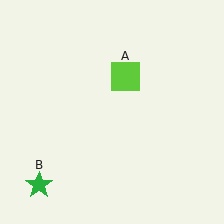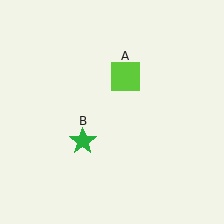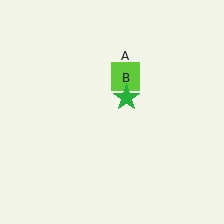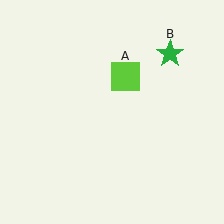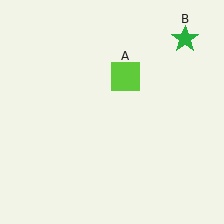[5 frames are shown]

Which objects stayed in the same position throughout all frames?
Lime square (object A) remained stationary.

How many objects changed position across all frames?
1 object changed position: green star (object B).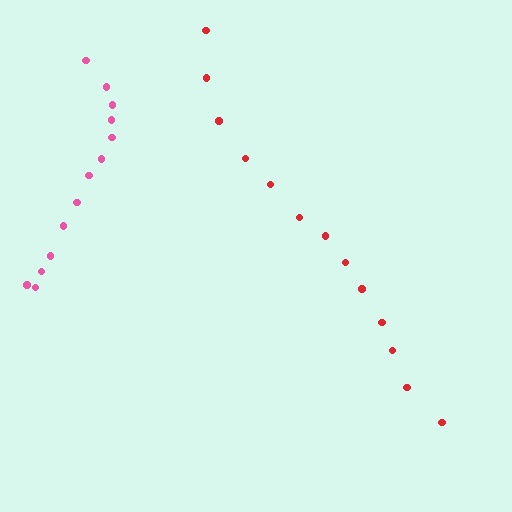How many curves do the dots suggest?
There are 2 distinct paths.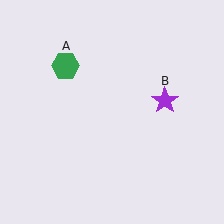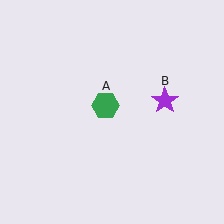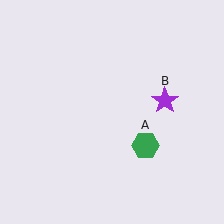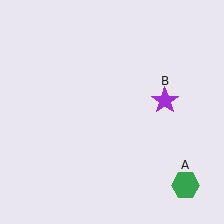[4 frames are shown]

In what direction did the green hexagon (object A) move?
The green hexagon (object A) moved down and to the right.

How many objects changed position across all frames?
1 object changed position: green hexagon (object A).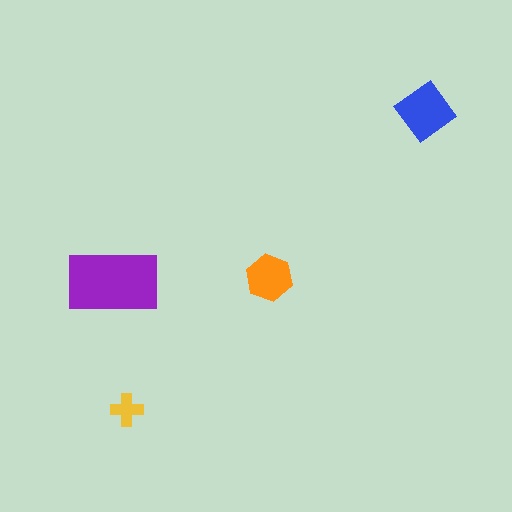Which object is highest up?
The blue diamond is topmost.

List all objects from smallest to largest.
The yellow cross, the orange hexagon, the blue diamond, the purple rectangle.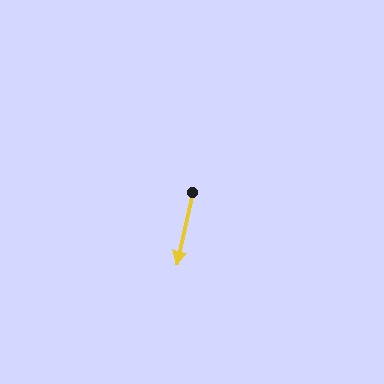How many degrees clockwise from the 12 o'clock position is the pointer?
Approximately 192 degrees.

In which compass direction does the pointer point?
South.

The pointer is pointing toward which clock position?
Roughly 6 o'clock.